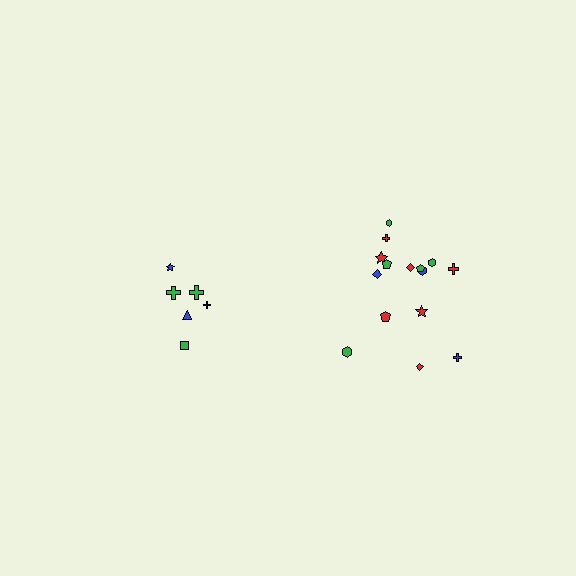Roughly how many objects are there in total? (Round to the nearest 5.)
Roughly 20 objects in total.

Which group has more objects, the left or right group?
The right group.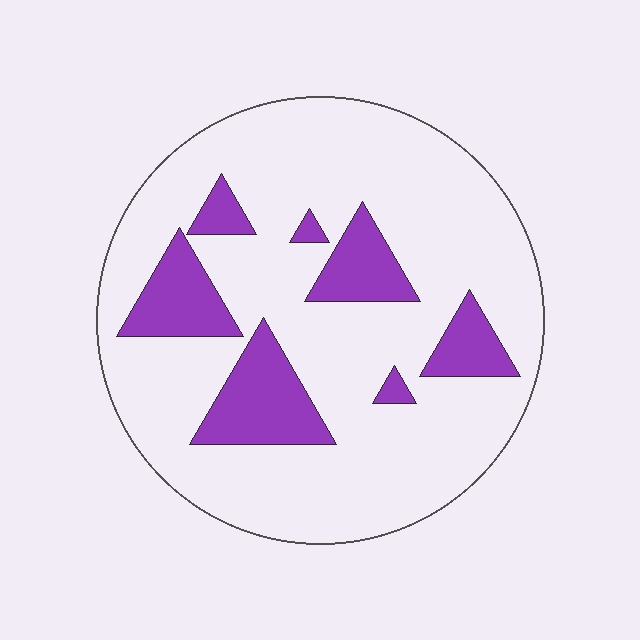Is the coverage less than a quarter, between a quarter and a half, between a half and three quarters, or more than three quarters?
Less than a quarter.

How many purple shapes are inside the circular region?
7.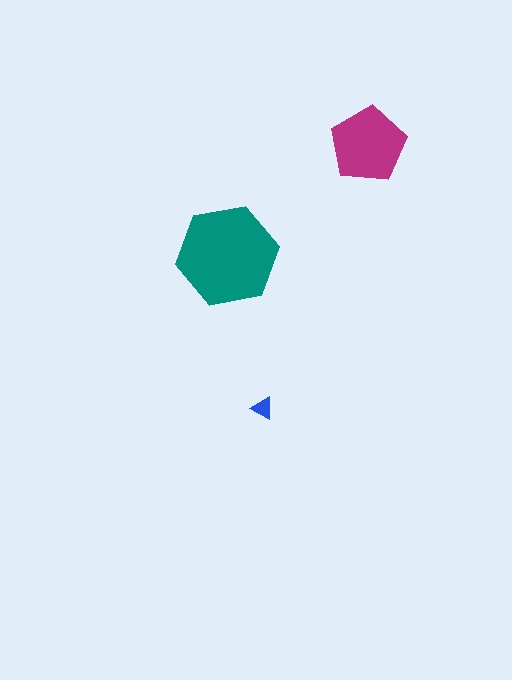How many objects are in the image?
There are 3 objects in the image.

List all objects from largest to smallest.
The teal hexagon, the magenta pentagon, the blue triangle.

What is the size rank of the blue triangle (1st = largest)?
3rd.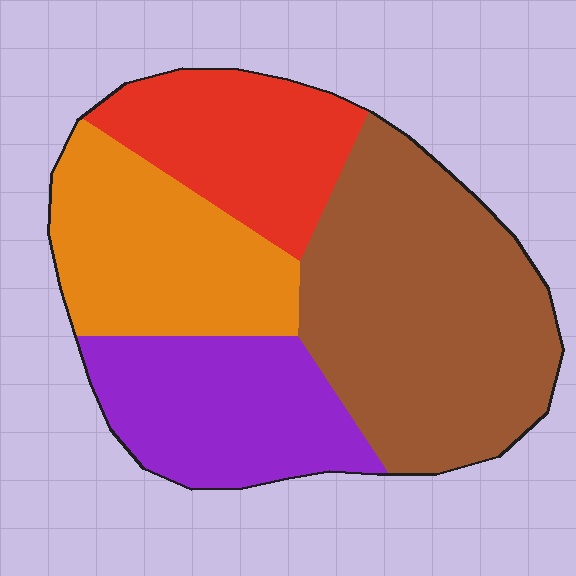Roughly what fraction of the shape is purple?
Purple covers around 20% of the shape.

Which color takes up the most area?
Brown, at roughly 40%.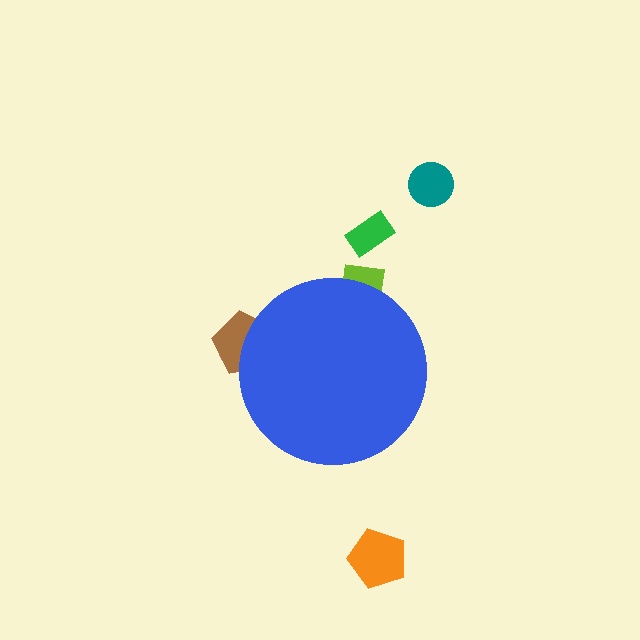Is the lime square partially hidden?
Yes, the lime square is partially hidden behind the blue circle.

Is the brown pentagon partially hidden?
Yes, the brown pentagon is partially hidden behind the blue circle.